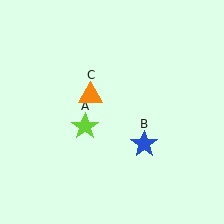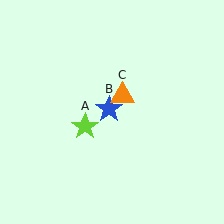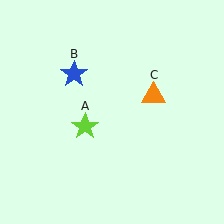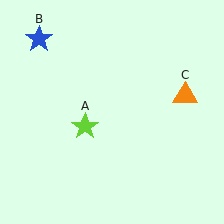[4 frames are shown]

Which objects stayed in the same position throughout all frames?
Lime star (object A) remained stationary.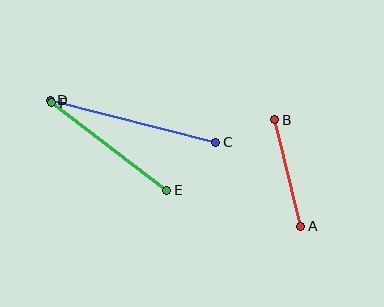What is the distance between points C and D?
The distance is approximately 171 pixels.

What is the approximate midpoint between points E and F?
The midpoint is at approximately (109, 147) pixels.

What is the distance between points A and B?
The distance is approximately 110 pixels.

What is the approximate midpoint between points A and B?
The midpoint is at approximately (288, 173) pixels.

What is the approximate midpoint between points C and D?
The midpoint is at approximately (133, 121) pixels.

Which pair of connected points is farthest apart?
Points C and D are farthest apart.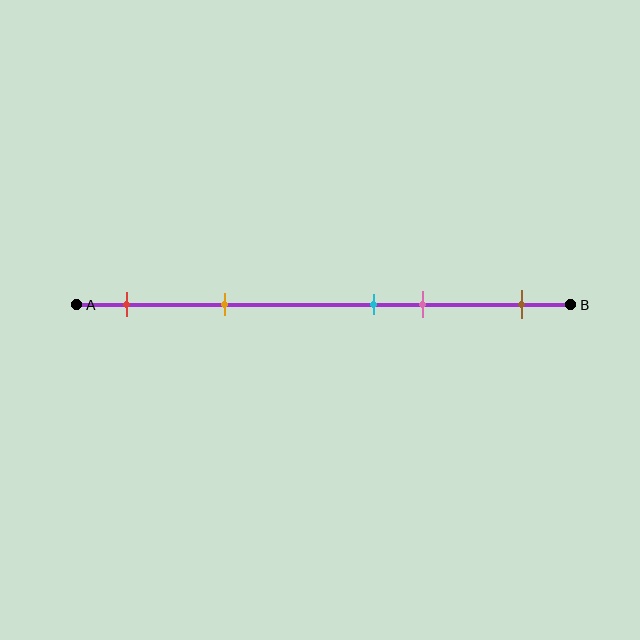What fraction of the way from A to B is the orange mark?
The orange mark is approximately 30% (0.3) of the way from A to B.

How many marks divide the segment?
There are 5 marks dividing the segment.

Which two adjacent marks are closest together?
The cyan and pink marks are the closest adjacent pair.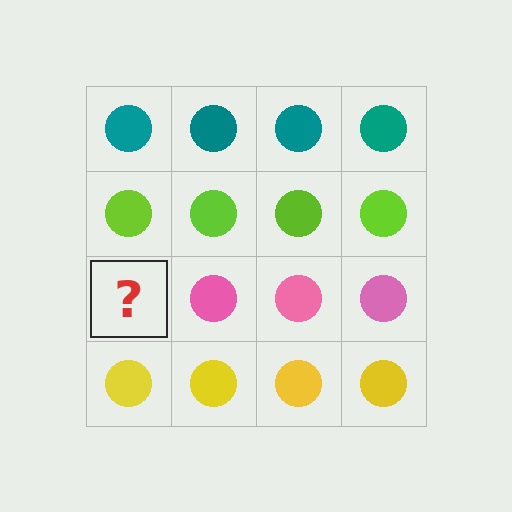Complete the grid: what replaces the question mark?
The question mark should be replaced with a pink circle.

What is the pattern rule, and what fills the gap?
The rule is that each row has a consistent color. The gap should be filled with a pink circle.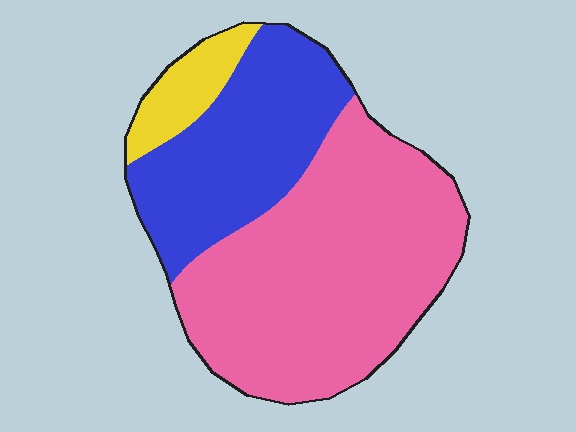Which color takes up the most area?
Pink, at roughly 60%.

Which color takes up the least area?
Yellow, at roughly 10%.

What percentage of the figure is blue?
Blue takes up about one third (1/3) of the figure.